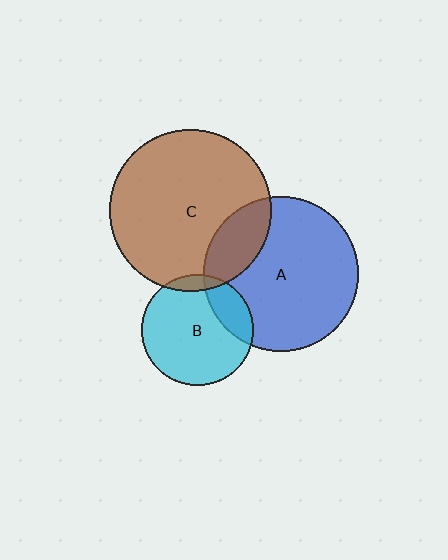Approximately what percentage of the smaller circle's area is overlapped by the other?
Approximately 10%.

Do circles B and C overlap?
Yes.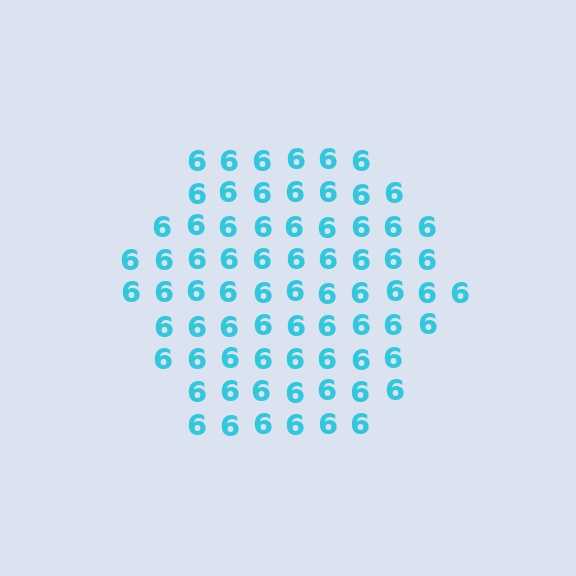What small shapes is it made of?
It is made of small digit 6's.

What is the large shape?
The large shape is a hexagon.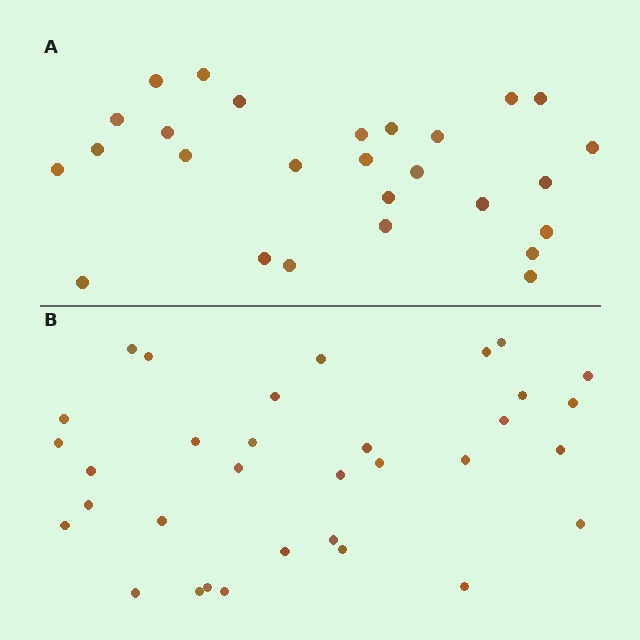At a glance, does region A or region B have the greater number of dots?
Region B (the bottom region) has more dots.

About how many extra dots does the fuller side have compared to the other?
Region B has about 6 more dots than region A.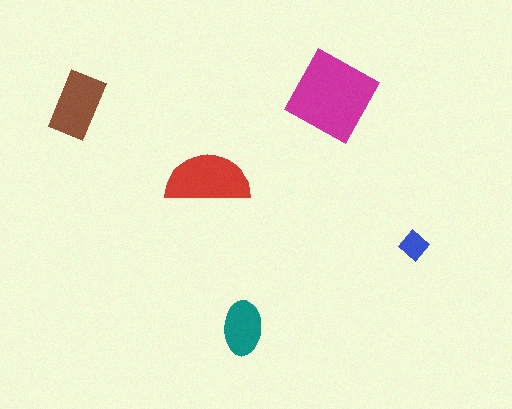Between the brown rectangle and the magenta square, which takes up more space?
The magenta square.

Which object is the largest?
The magenta square.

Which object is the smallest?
The blue diamond.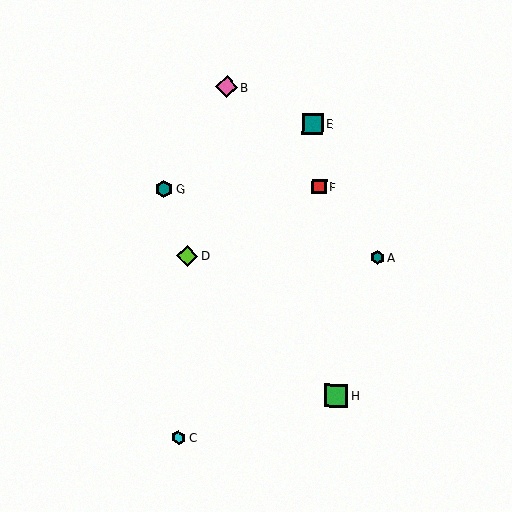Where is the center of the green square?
The center of the green square is at (337, 395).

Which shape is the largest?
The green square (labeled H) is the largest.